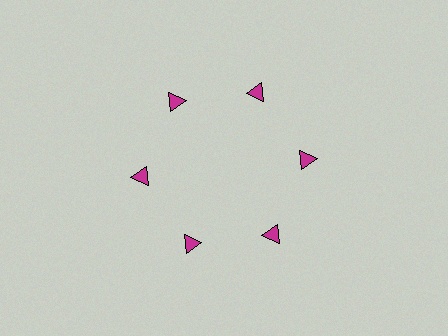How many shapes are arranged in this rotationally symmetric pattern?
There are 6 shapes, arranged in 6 groups of 1.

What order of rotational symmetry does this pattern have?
This pattern has 6-fold rotational symmetry.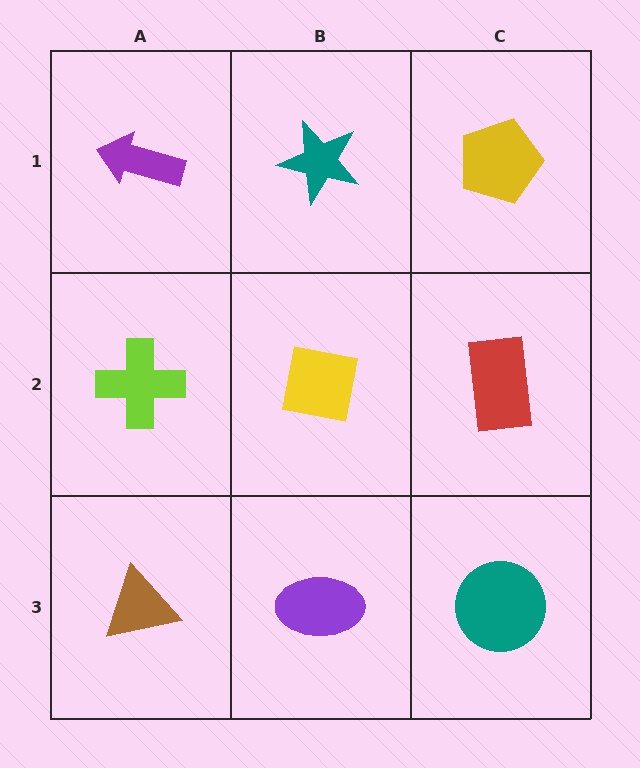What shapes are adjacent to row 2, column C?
A yellow pentagon (row 1, column C), a teal circle (row 3, column C), a yellow square (row 2, column B).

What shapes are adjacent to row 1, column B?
A yellow square (row 2, column B), a purple arrow (row 1, column A), a yellow pentagon (row 1, column C).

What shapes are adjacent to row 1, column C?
A red rectangle (row 2, column C), a teal star (row 1, column B).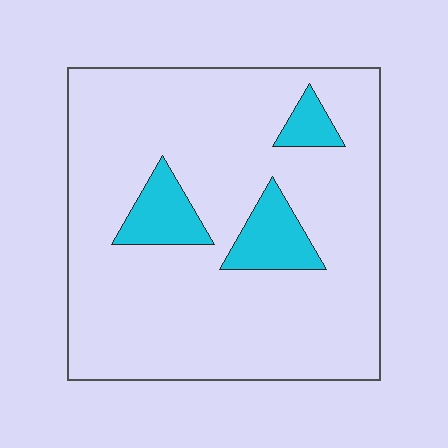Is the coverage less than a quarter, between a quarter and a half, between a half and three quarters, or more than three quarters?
Less than a quarter.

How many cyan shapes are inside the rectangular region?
3.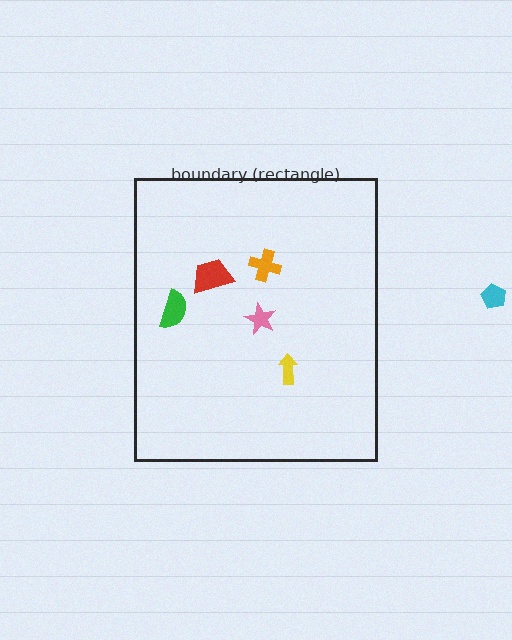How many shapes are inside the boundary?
5 inside, 1 outside.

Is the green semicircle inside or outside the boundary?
Inside.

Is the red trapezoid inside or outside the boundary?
Inside.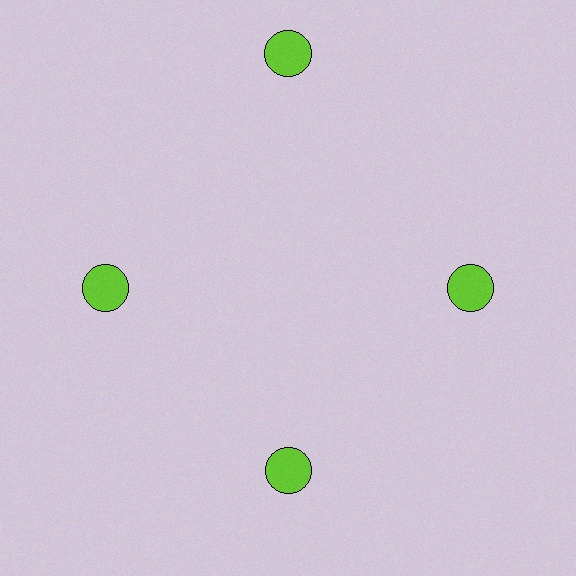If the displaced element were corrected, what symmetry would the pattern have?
It would have 4-fold rotational symmetry — the pattern would map onto itself every 90 degrees.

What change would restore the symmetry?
The symmetry would be restored by moving it inward, back onto the ring so that all 4 circles sit at equal angles and equal distance from the center.